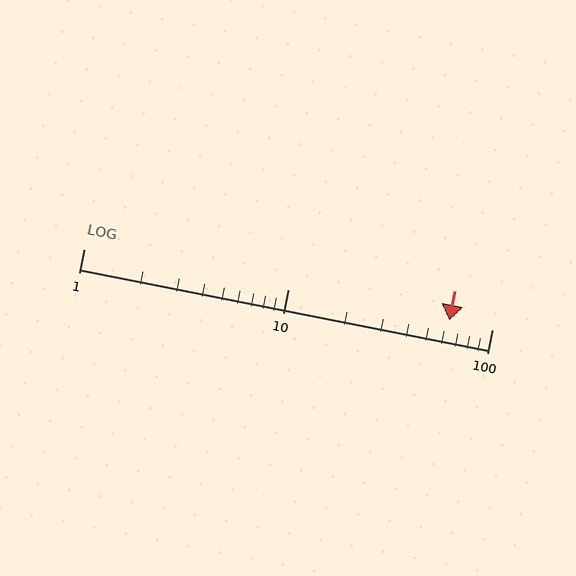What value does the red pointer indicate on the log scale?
The pointer indicates approximately 62.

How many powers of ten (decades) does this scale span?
The scale spans 2 decades, from 1 to 100.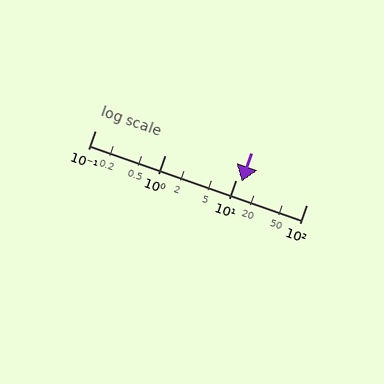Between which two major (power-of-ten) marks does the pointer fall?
The pointer is between 10 and 100.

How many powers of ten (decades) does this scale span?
The scale spans 3 decades, from 0.1 to 100.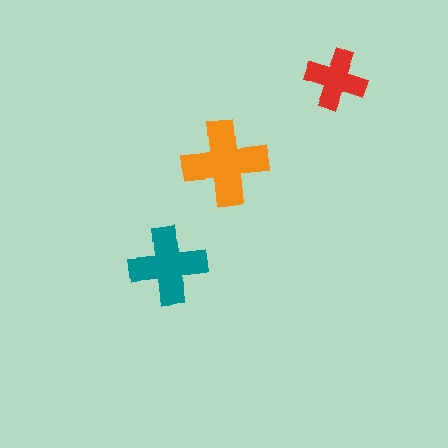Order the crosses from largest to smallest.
the orange one, the teal one, the red one.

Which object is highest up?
The red cross is topmost.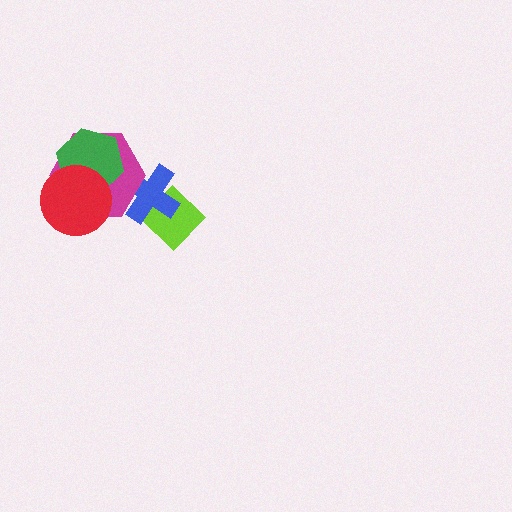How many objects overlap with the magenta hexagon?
3 objects overlap with the magenta hexagon.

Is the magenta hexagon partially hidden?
Yes, it is partially covered by another shape.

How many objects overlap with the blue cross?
2 objects overlap with the blue cross.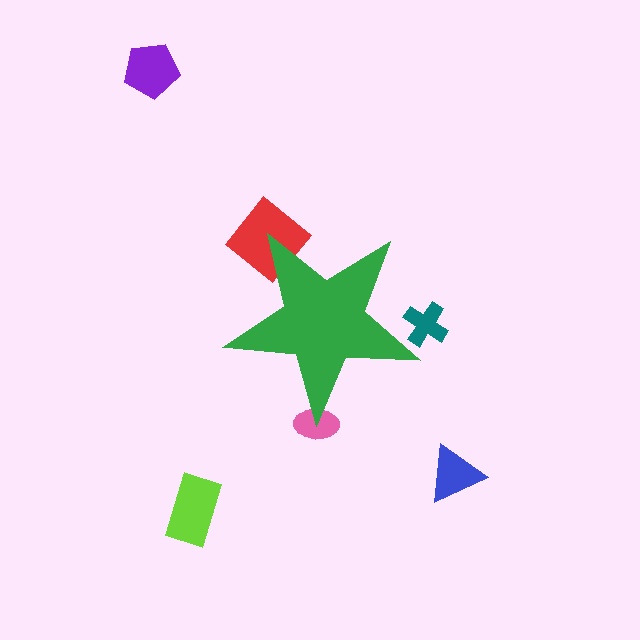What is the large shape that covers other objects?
A green star.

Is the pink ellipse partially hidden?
Yes, the pink ellipse is partially hidden behind the green star.